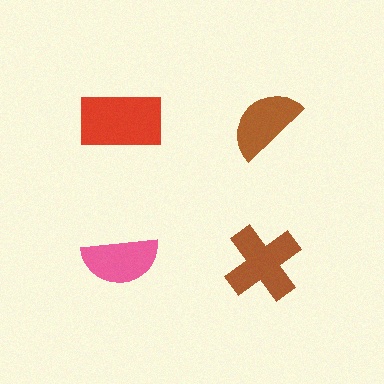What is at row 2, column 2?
A brown cross.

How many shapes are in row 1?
2 shapes.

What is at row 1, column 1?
A red rectangle.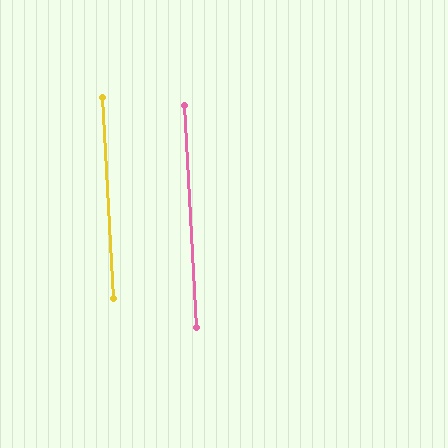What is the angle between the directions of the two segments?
Approximately 0 degrees.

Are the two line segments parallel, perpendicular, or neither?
Parallel — their directions differ by only 0.1°.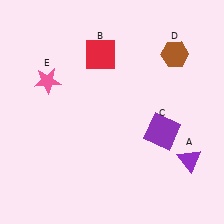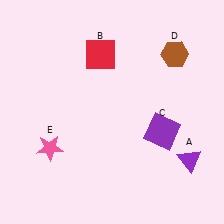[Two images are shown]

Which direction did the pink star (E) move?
The pink star (E) moved down.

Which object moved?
The pink star (E) moved down.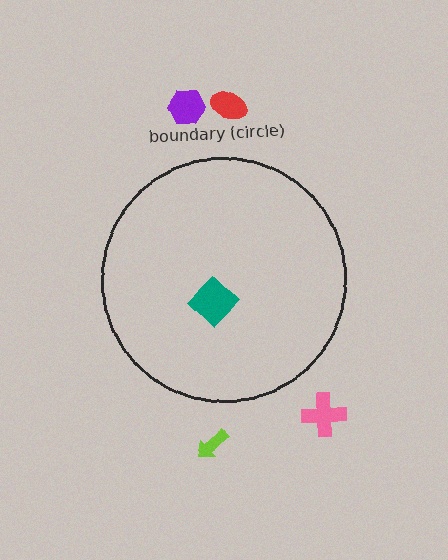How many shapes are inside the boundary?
1 inside, 4 outside.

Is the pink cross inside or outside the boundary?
Outside.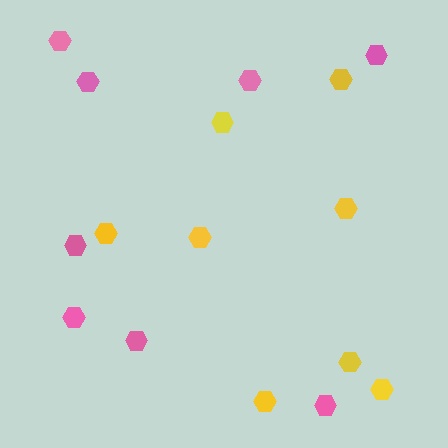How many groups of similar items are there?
There are 2 groups: one group of pink hexagons (8) and one group of yellow hexagons (8).